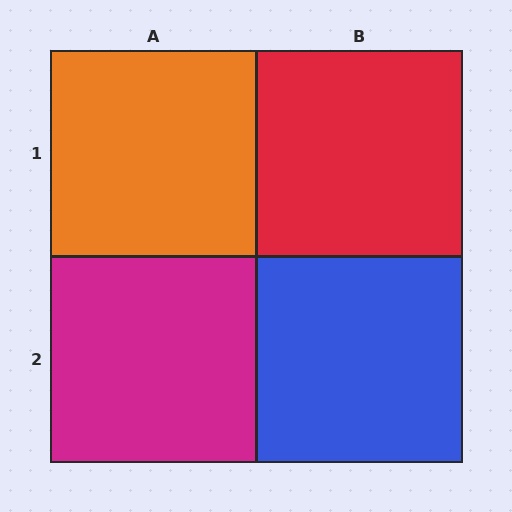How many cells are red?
1 cell is red.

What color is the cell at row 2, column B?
Blue.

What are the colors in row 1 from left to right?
Orange, red.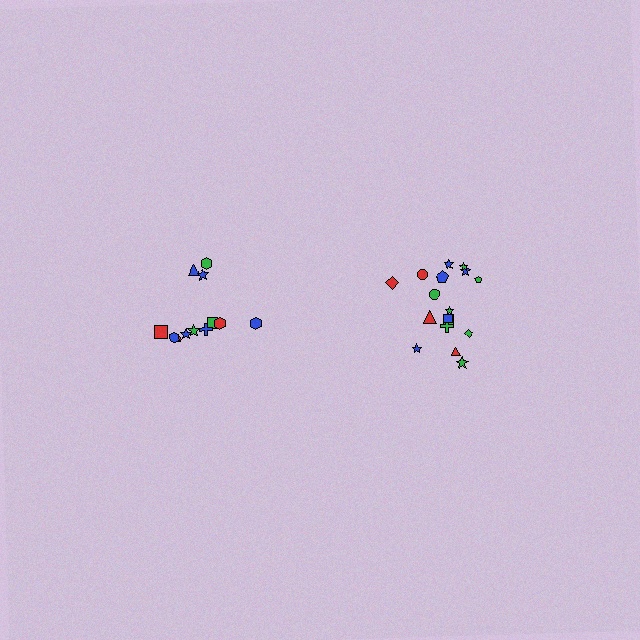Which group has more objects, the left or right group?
The right group.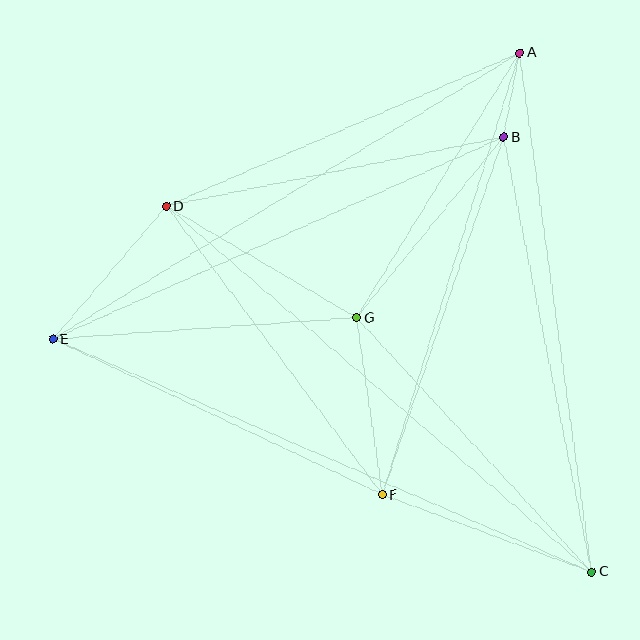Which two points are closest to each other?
Points A and B are closest to each other.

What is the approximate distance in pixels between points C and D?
The distance between C and D is approximately 561 pixels.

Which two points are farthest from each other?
Points C and E are farthest from each other.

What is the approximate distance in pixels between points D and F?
The distance between D and F is approximately 360 pixels.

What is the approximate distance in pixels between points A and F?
The distance between A and F is approximately 463 pixels.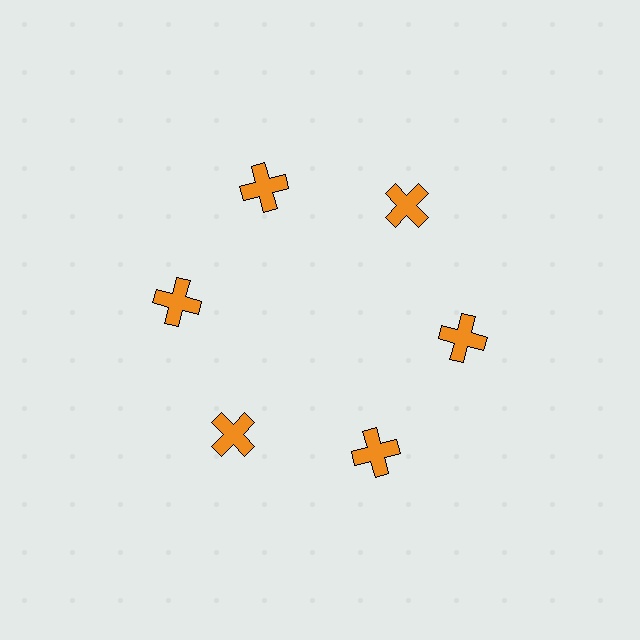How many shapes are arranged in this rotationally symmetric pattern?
There are 6 shapes, arranged in 6 groups of 1.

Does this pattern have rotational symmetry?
Yes, this pattern has 6-fold rotational symmetry. It looks the same after rotating 60 degrees around the center.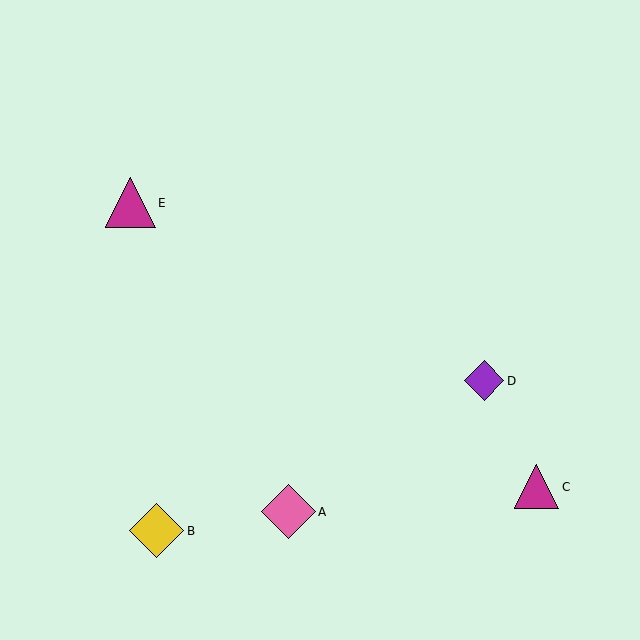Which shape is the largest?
The yellow diamond (labeled B) is the largest.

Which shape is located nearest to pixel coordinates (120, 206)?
The magenta triangle (labeled E) at (130, 203) is nearest to that location.